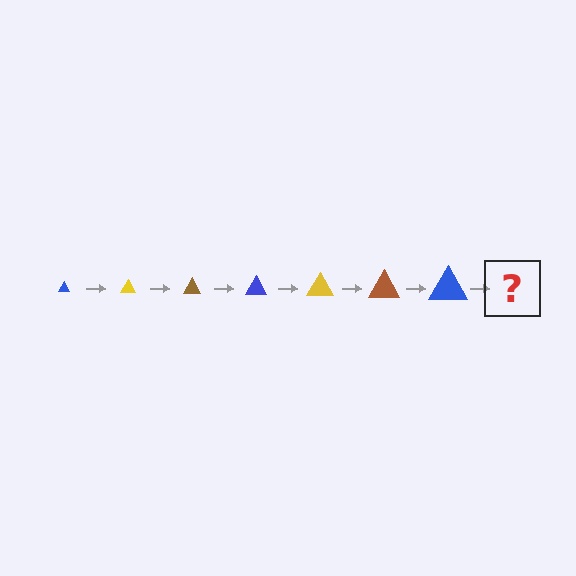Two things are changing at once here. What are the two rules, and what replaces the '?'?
The two rules are that the triangle grows larger each step and the color cycles through blue, yellow, and brown. The '?' should be a yellow triangle, larger than the previous one.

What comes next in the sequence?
The next element should be a yellow triangle, larger than the previous one.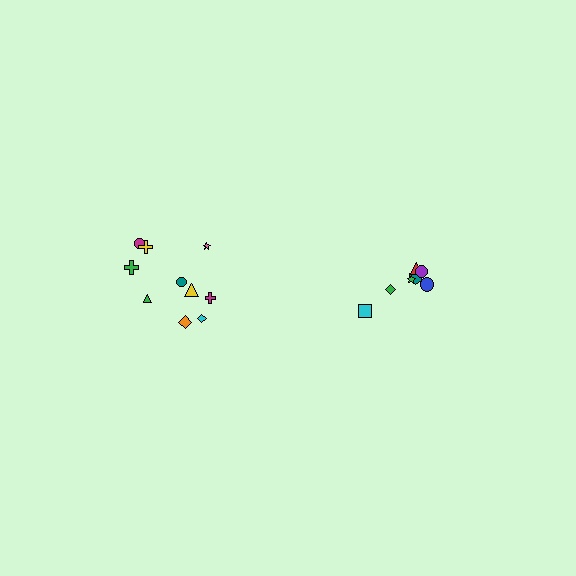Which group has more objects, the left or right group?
The left group.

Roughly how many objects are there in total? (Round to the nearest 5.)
Roughly 15 objects in total.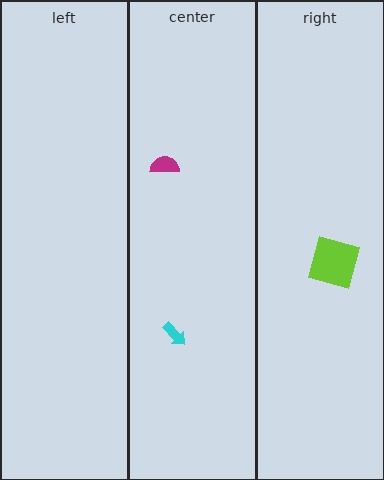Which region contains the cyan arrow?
The center region.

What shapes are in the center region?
The magenta semicircle, the cyan arrow.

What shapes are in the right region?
The lime square.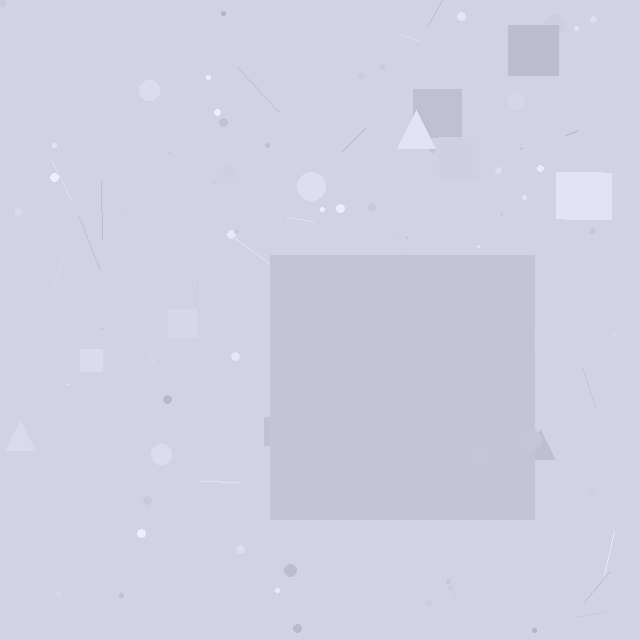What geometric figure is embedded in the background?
A square is embedded in the background.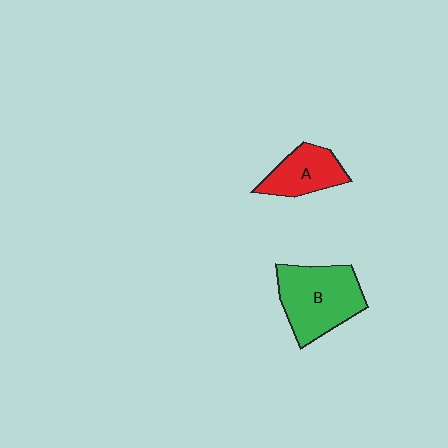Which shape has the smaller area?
Shape A (red).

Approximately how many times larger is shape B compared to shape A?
Approximately 1.6 times.